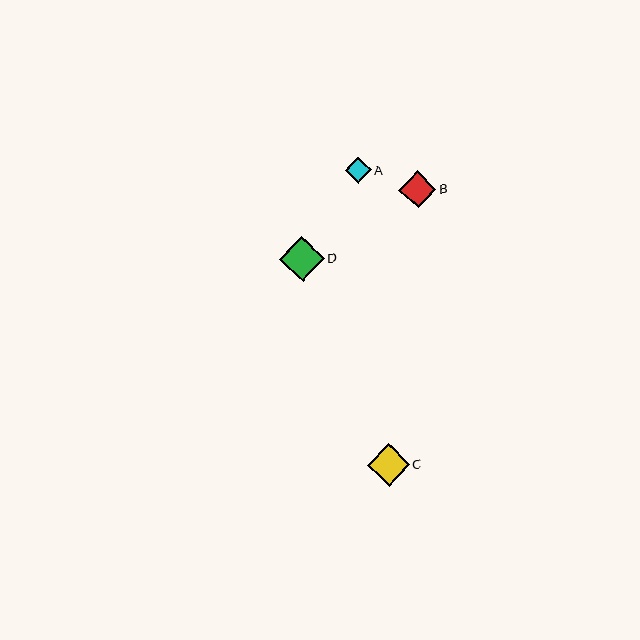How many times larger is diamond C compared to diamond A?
Diamond C is approximately 1.6 times the size of diamond A.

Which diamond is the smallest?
Diamond A is the smallest with a size of approximately 26 pixels.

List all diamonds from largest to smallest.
From largest to smallest: D, C, B, A.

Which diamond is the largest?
Diamond D is the largest with a size of approximately 45 pixels.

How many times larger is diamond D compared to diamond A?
Diamond D is approximately 1.7 times the size of diamond A.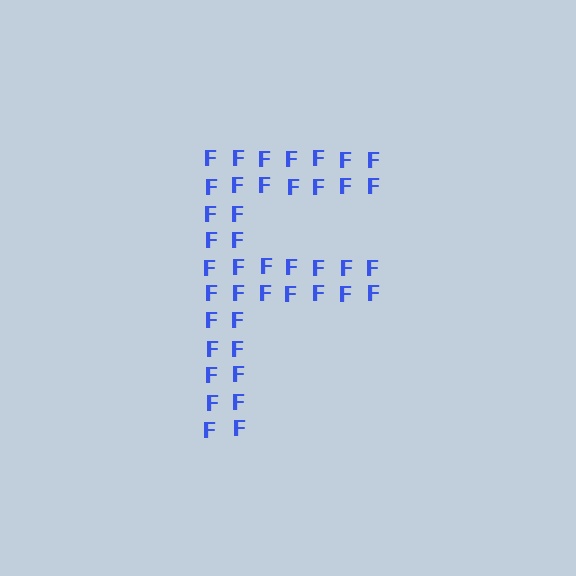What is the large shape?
The large shape is the letter F.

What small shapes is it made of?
It is made of small letter F's.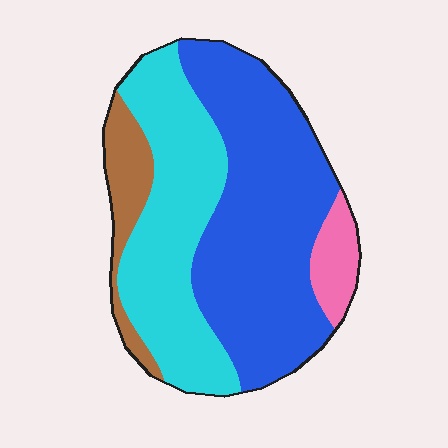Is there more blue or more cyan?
Blue.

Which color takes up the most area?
Blue, at roughly 50%.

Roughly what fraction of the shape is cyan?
Cyan takes up about one third (1/3) of the shape.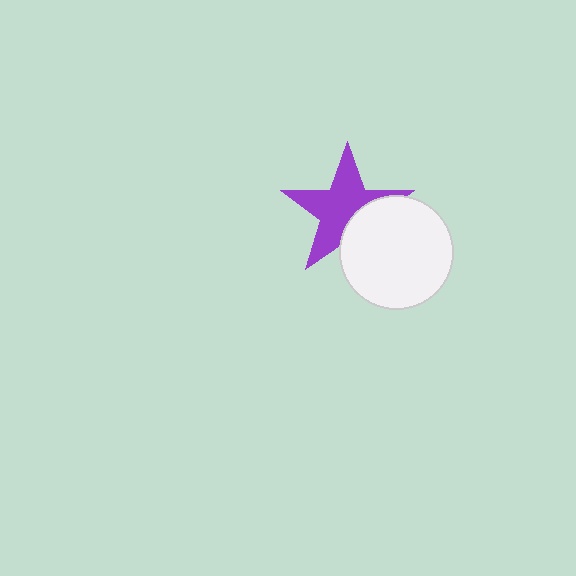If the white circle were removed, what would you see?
You would see the complete purple star.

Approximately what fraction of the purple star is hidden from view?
Roughly 32% of the purple star is hidden behind the white circle.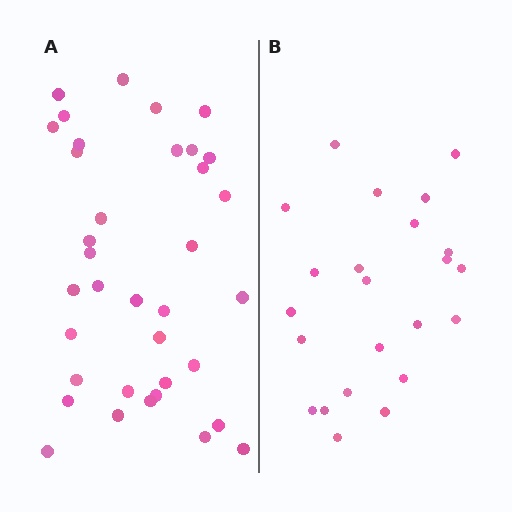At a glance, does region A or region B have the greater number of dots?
Region A (the left region) has more dots.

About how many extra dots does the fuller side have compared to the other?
Region A has approximately 15 more dots than region B.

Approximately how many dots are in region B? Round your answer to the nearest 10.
About 20 dots. (The exact count is 23, which rounds to 20.)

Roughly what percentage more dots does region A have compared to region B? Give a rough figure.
About 55% more.